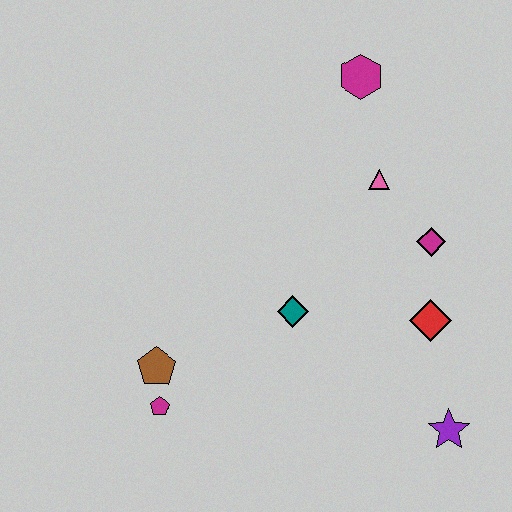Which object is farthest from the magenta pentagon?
The magenta hexagon is farthest from the magenta pentagon.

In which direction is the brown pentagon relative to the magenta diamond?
The brown pentagon is to the left of the magenta diamond.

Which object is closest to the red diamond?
The magenta diamond is closest to the red diamond.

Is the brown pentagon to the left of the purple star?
Yes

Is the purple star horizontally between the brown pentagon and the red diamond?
No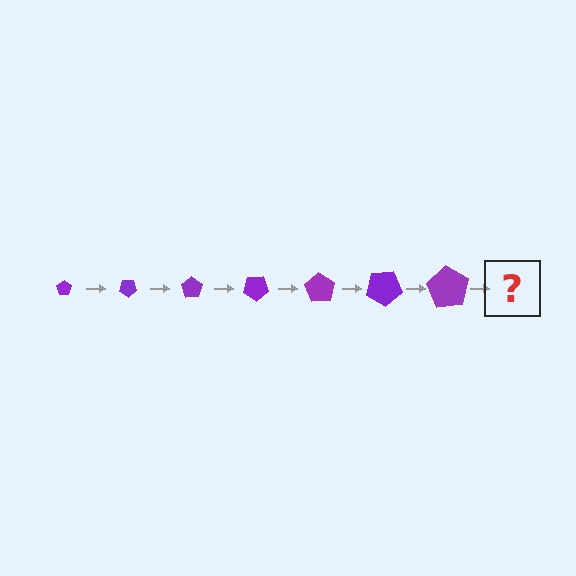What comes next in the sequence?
The next element should be a pentagon, larger than the previous one and rotated 245 degrees from the start.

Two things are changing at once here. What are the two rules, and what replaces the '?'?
The two rules are that the pentagon grows larger each step and it rotates 35 degrees each step. The '?' should be a pentagon, larger than the previous one and rotated 245 degrees from the start.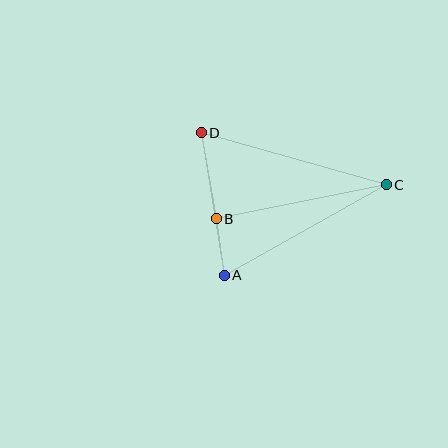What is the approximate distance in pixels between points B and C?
The distance between B and C is approximately 174 pixels.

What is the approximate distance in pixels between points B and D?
The distance between B and D is approximately 87 pixels.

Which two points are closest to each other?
Points A and B are closest to each other.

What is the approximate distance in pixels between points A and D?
The distance between A and D is approximately 144 pixels.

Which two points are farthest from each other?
Points C and D are farthest from each other.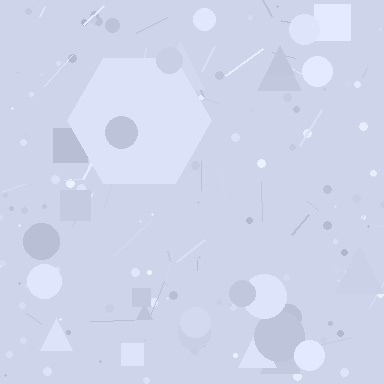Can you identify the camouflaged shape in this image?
The camouflaged shape is a hexagon.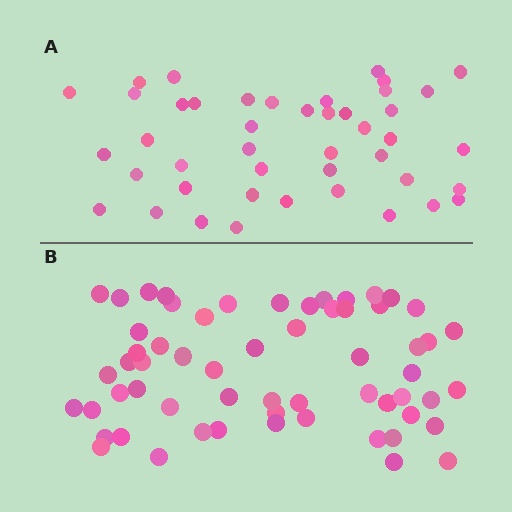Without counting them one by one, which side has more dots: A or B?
Region B (the bottom region) has more dots.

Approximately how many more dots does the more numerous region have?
Region B has approximately 15 more dots than region A.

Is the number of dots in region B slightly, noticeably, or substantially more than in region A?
Region B has noticeably more, but not dramatically so. The ratio is roughly 1.4 to 1.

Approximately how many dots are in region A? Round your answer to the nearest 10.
About 40 dots. (The exact count is 44, which rounds to 40.)